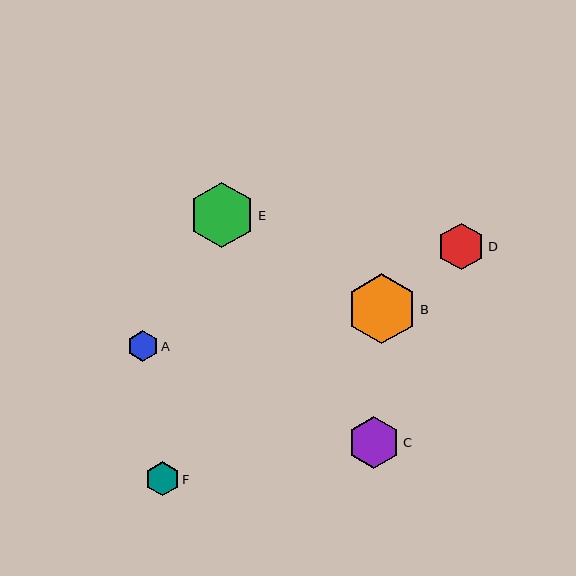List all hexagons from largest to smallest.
From largest to smallest: B, E, C, D, F, A.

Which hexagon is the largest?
Hexagon B is the largest with a size of approximately 70 pixels.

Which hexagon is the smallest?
Hexagon A is the smallest with a size of approximately 31 pixels.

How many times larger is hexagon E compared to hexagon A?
Hexagon E is approximately 2.1 times the size of hexagon A.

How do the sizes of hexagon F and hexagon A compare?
Hexagon F and hexagon A are approximately the same size.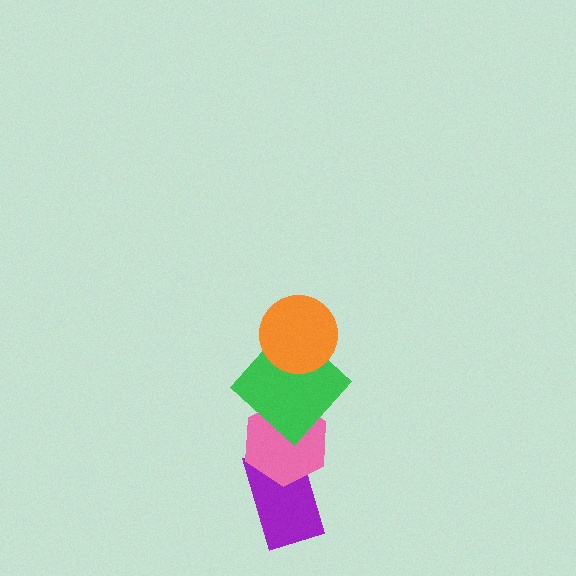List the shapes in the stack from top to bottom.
From top to bottom: the orange circle, the green diamond, the pink hexagon, the purple rectangle.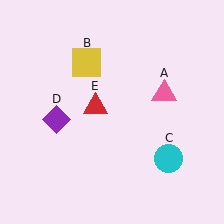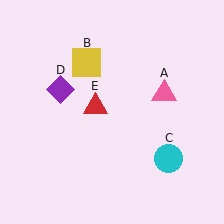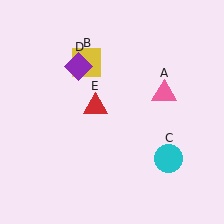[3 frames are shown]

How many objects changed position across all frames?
1 object changed position: purple diamond (object D).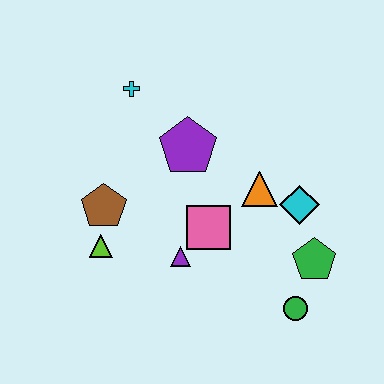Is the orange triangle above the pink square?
Yes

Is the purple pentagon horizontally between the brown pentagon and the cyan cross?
No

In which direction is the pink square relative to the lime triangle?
The pink square is to the right of the lime triangle.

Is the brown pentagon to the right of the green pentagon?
No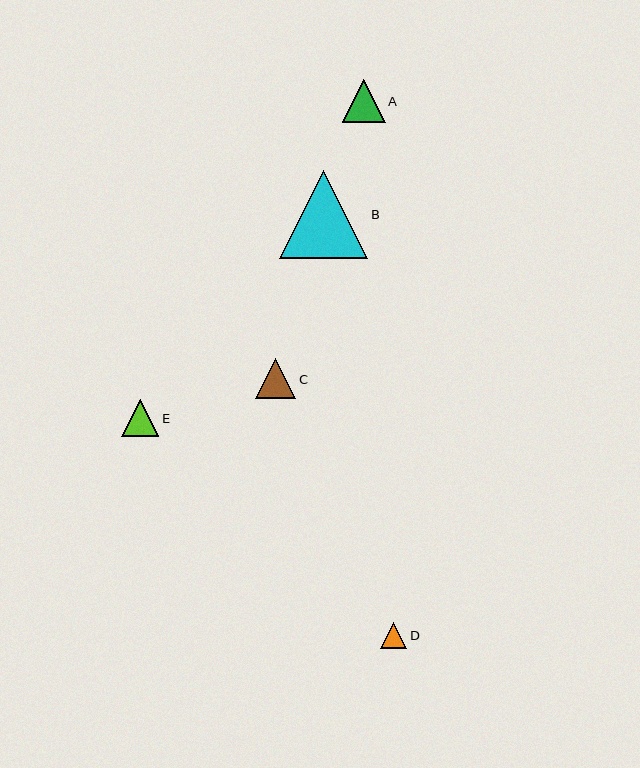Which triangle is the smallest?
Triangle D is the smallest with a size of approximately 26 pixels.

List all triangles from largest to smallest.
From largest to smallest: B, A, C, E, D.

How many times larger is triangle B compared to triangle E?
Triangle B is approximately 2.4 times the size of triangle E.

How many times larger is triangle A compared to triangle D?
Triangle A is approximately 1.7 times the size of triangle D.